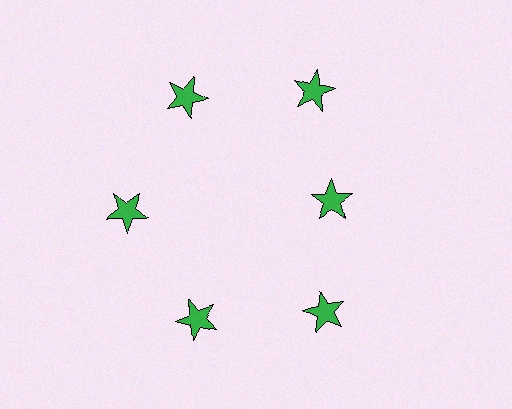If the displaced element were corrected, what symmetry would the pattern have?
It would have 6-fold rotational symmetry — the pattern would map onto itself every 60 degrees.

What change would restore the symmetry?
The symmetry would be restored by moving it outward, back onto the ring so that all 6 stars sit at equal angles and equal distance from the center.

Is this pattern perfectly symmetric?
No. The 6 green stars are arranged in a ring, but one element near the 3 o'clock position is pulled inward toward the center, breaking the 6-fold rotational symmetry.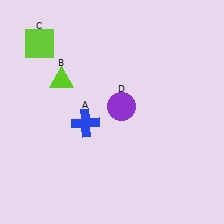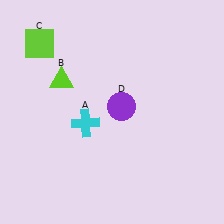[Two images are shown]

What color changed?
The cross (A) changed from blue in Image 1 to cyan in Image 2.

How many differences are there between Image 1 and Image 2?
There is 1 difference between the two images.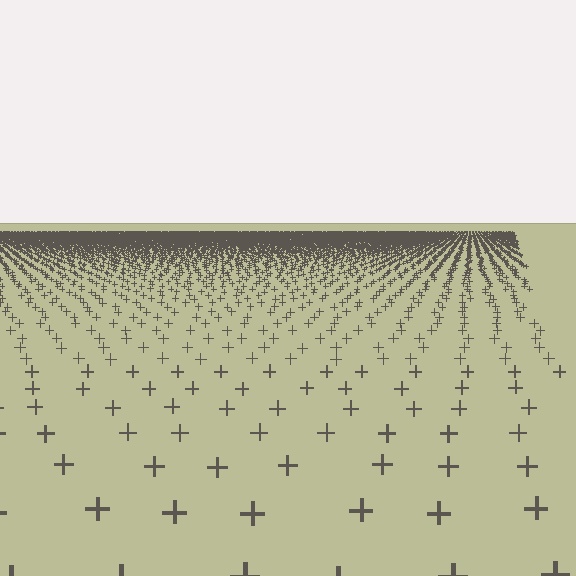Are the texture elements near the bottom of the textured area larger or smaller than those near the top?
Larger. Near the bottom, elements are closer to the viewer and appear at a bigger on-screen size.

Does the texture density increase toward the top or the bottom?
Density increases toward the top.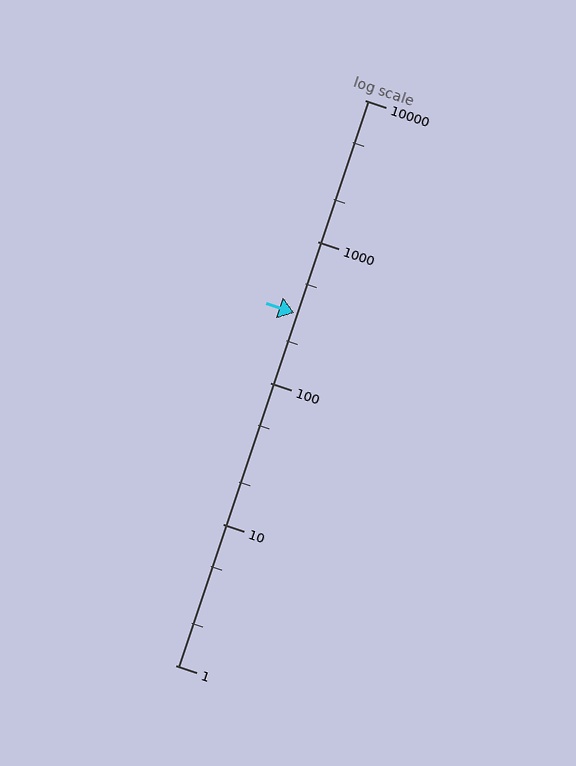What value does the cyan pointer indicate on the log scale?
The pointer indicates approximately 310.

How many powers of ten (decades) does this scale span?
The scale spans 4 decades, from 1 to 10000.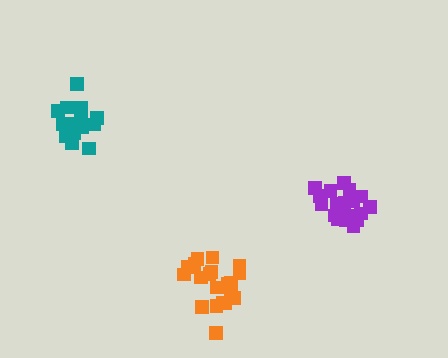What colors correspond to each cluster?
The clusters are colored: purple, teal, orange.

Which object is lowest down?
The orange cluster is bottommost.